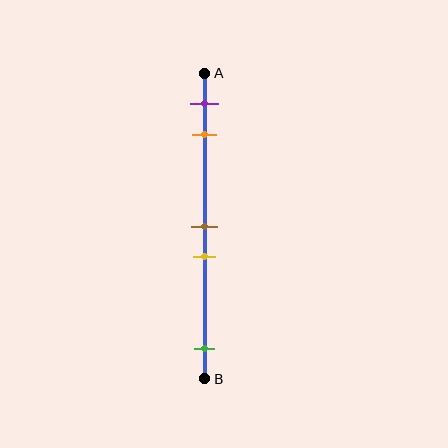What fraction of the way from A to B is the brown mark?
The brown mark is approximately 50% (0.5) of the way from A to B.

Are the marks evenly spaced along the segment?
No, the marks are not evenly spaced.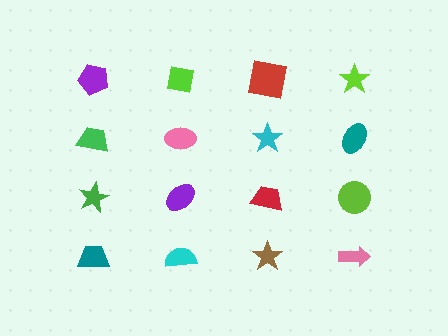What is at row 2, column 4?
A teal ellipse.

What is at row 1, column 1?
A purple pentagon.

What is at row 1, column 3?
A red square.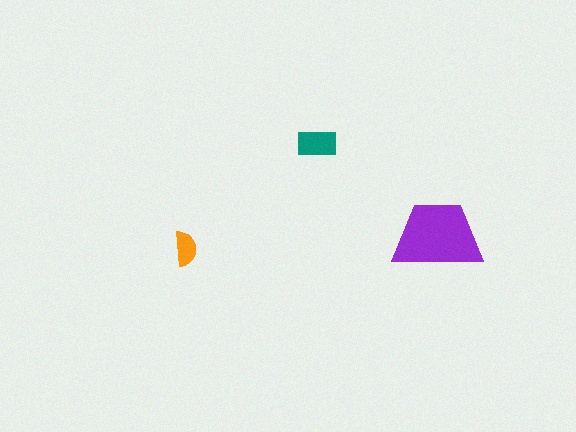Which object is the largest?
The purple trapezoid.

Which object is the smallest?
The orange semicircle.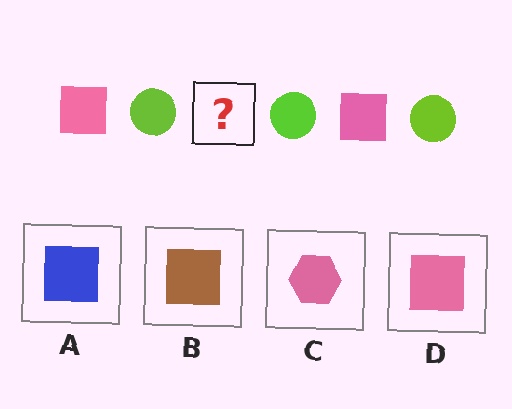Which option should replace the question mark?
Option D.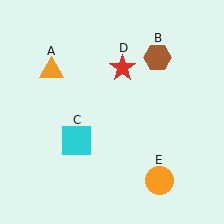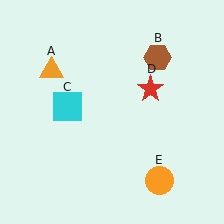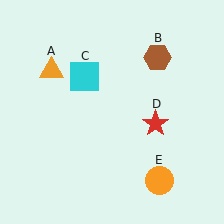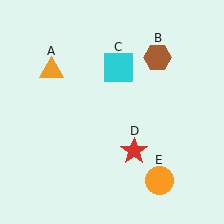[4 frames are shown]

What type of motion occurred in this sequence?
The cyan square (object C), red star (object D) rotated clockwise around the center of the scene.